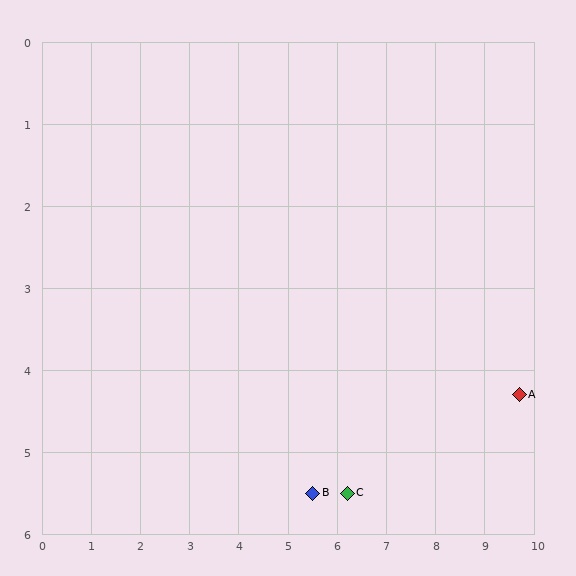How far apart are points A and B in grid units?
Points A and B are about 4.4 grid units apart.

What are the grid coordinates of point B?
Point B is at approximately (5.5, 5.5).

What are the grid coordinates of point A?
Point A is at approximately (9.7, 4.3).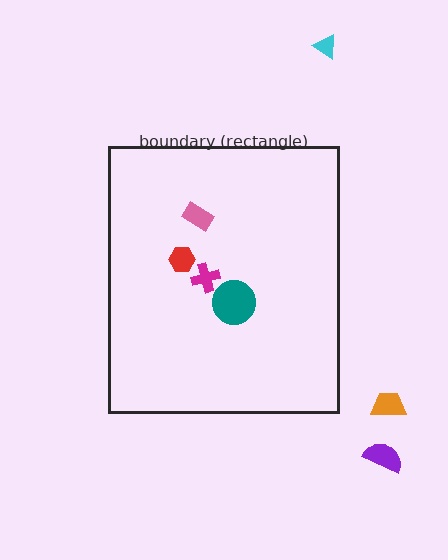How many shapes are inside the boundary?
4 inside, 3 outside.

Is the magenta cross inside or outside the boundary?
Inside.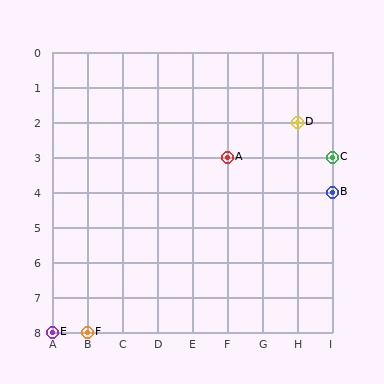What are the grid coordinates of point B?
Point B is at grid coordinates (I, 4).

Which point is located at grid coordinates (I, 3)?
Point C is at (I, 3).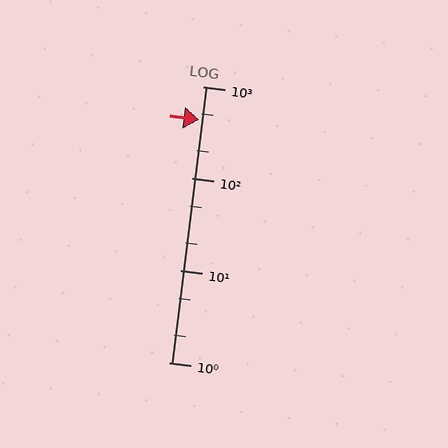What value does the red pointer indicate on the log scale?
The pointer indicates approximately 430.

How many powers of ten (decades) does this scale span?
The scale spans 3 decades, from 1 to 1000.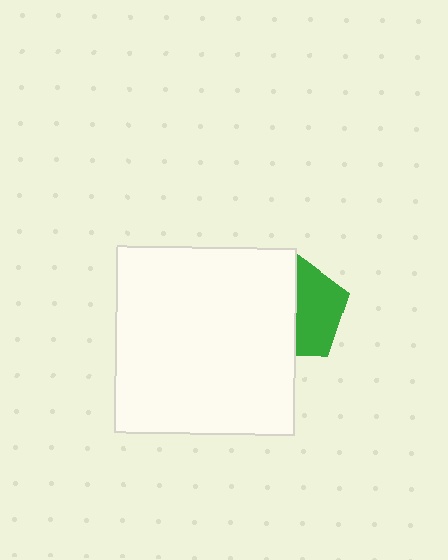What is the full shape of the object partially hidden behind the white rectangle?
The partially hidden object is a green pentagon.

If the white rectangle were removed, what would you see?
You would see the complete green pentagon.